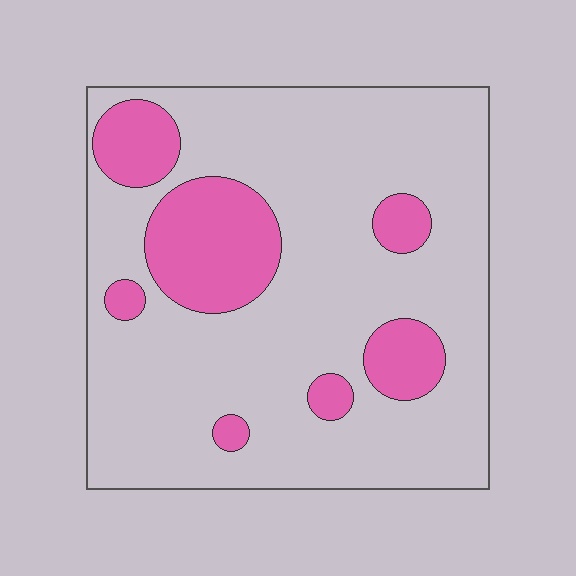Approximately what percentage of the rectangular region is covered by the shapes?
Approximately 20%.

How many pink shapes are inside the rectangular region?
7.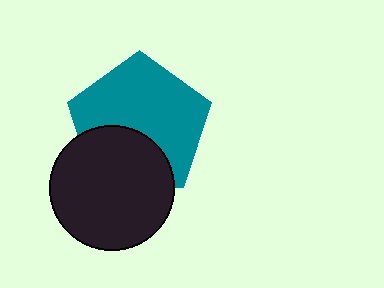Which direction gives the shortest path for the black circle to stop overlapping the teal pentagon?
Moving down gives the shortest separation.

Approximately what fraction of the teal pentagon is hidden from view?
Roughly 34% of the teal pentagon is hidden behind the black circle.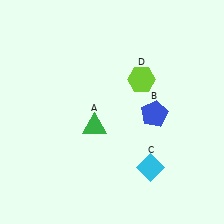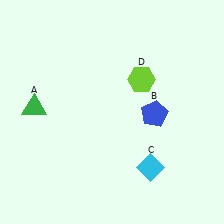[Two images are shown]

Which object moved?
The green triangle (A) moved left.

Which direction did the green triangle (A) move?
The green triangle (A) moved left.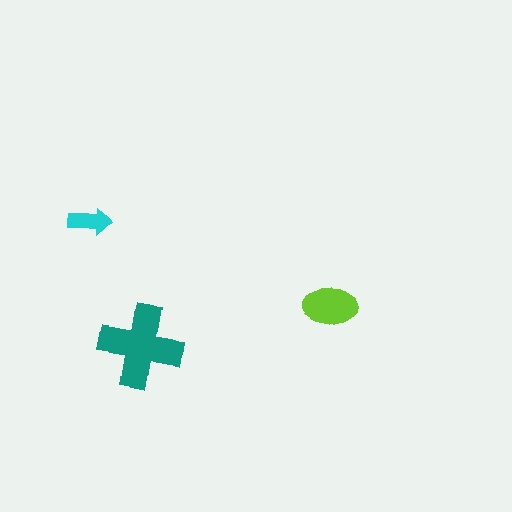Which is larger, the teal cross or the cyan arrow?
The teal cross.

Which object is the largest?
The teal cross.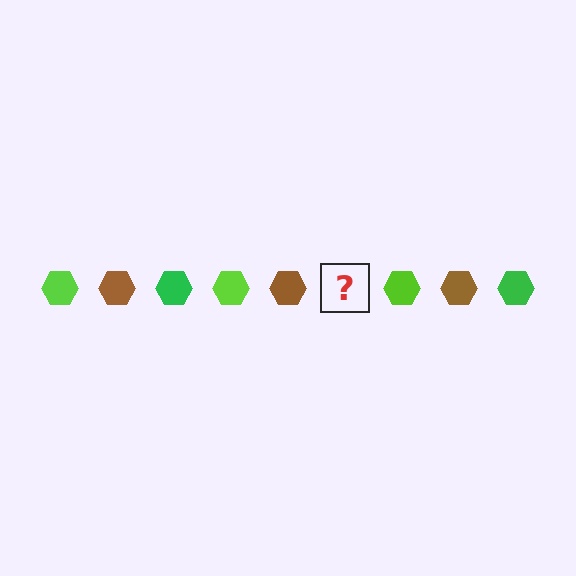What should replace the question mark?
The question mark should be replaced with a green hexagon.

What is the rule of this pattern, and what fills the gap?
The rule is that the pattern cycles through lime, brown, green hexagons. The gap should be filled with a green hexagon.